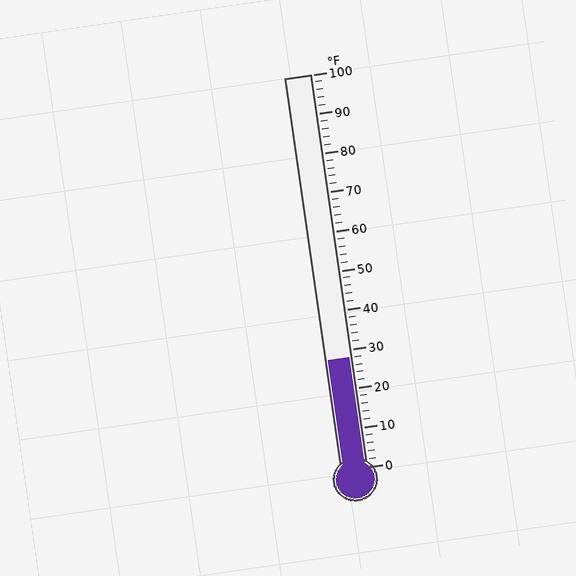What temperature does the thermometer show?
The thermometer shows approximately 28°F.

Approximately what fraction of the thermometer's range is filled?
The thermometer is filled to approximately 30% of its range.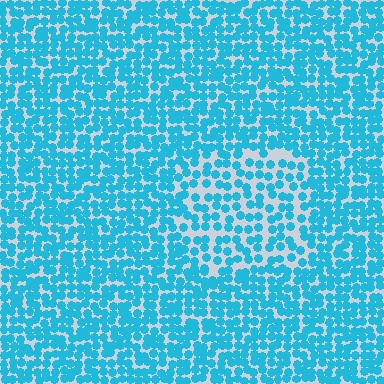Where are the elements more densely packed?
The elements are more densely packed outside the rectangle boundary.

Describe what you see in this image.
The image contains small cyan elements arranged at two different densities. A rectangle-shaped region is visible where the elements are less densely packed than the surrounding area.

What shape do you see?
I see a rectangle.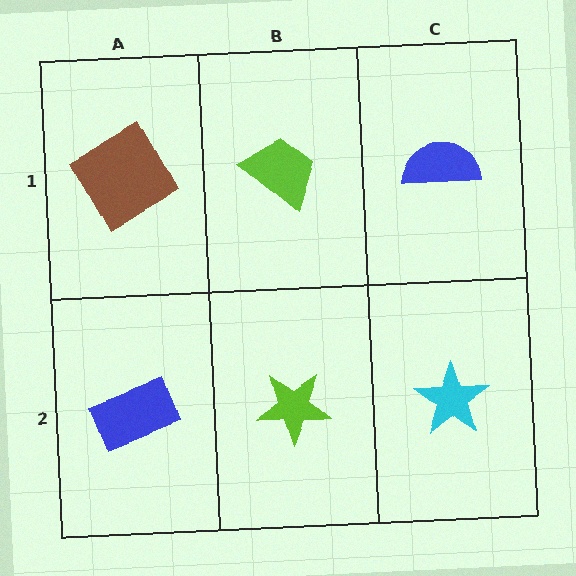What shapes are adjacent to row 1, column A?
A blue rectangle (row 2, column A), a lime trapezoid (row 1, column B).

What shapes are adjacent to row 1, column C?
A cyan star (row 2, column C), a lime trapezoid (row 1, column B).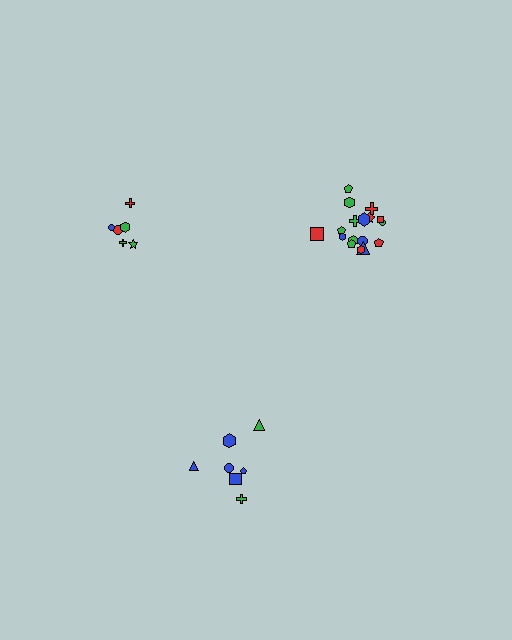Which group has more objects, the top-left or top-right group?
The top-right group.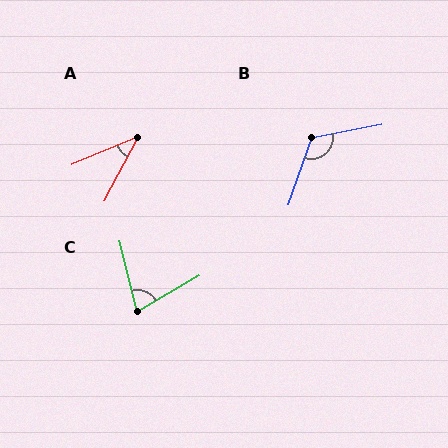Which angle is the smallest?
A, at approximately 39 degrees.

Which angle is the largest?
B, at approximately 120 degrees.